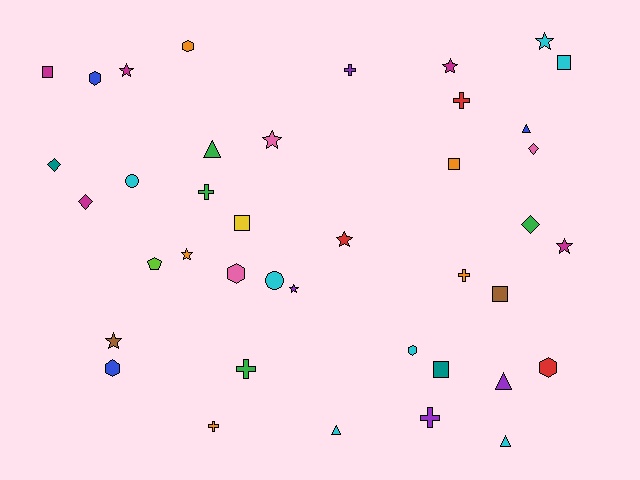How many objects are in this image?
There are 40 objects.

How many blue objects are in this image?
There are 3 blue objects.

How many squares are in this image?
There are 6 squares.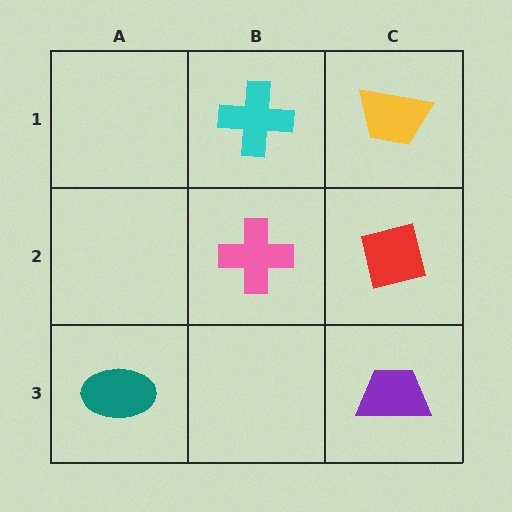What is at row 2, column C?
A red square.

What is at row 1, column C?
A yellow trapezoid.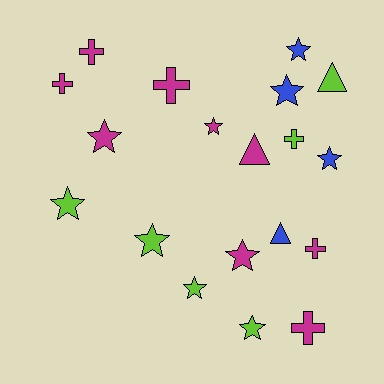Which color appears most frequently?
Magenta, with 9 objects.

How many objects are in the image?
There are 19 objects.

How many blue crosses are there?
There are no blue crosses.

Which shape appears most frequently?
Star, with 10 objects.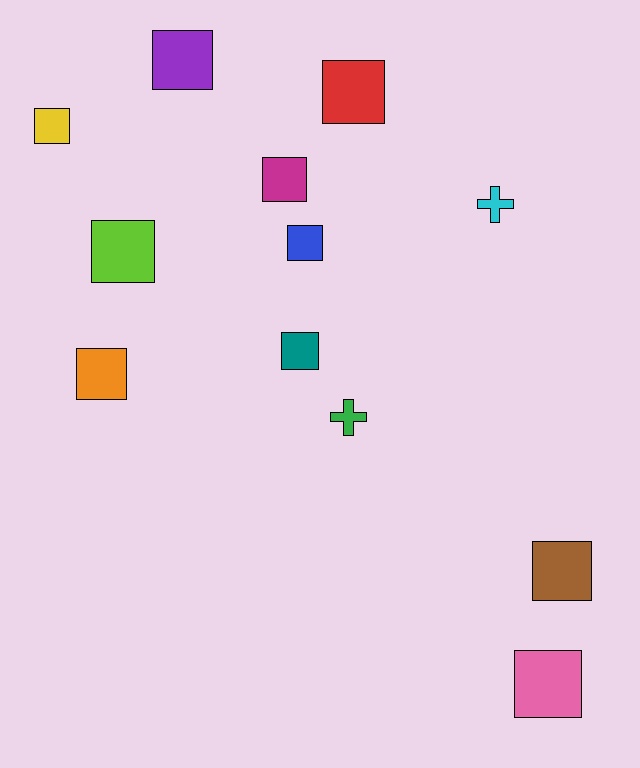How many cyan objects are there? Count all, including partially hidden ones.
There is 1 cyan object.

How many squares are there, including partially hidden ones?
There are 10 squares.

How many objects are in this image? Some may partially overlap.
There are 12 objects.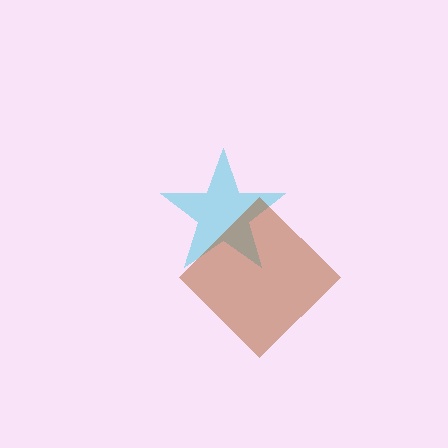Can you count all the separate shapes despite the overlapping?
Yes, there are 2 separate shapes.